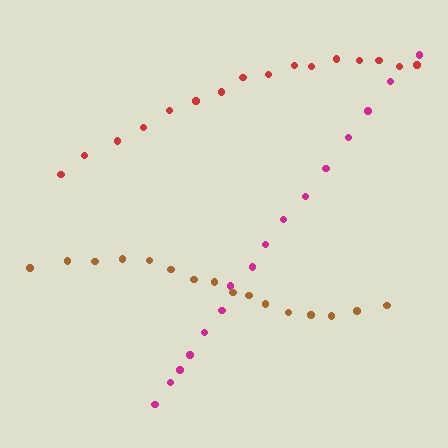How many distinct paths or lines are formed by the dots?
There are 3 distinct paths.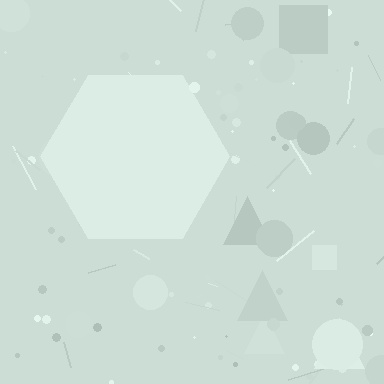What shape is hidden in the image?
A hexagon is hidden in the image.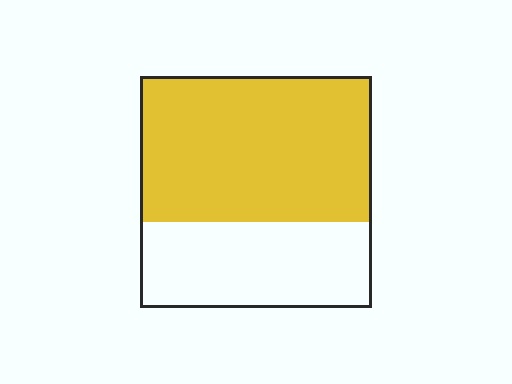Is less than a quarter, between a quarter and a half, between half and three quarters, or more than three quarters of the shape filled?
Between half and three quarters.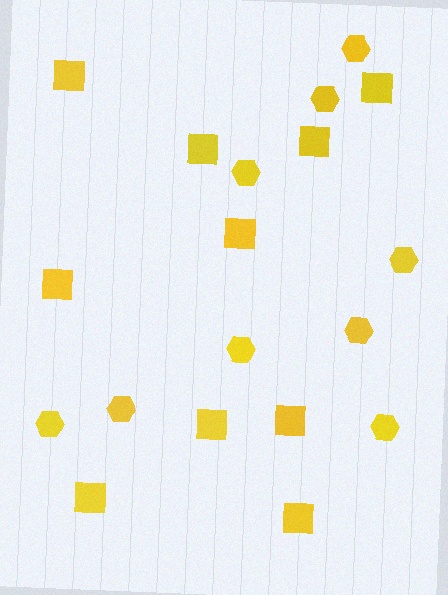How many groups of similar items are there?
There are 2 groups: one group of hexagons (9) and one group of squares (10).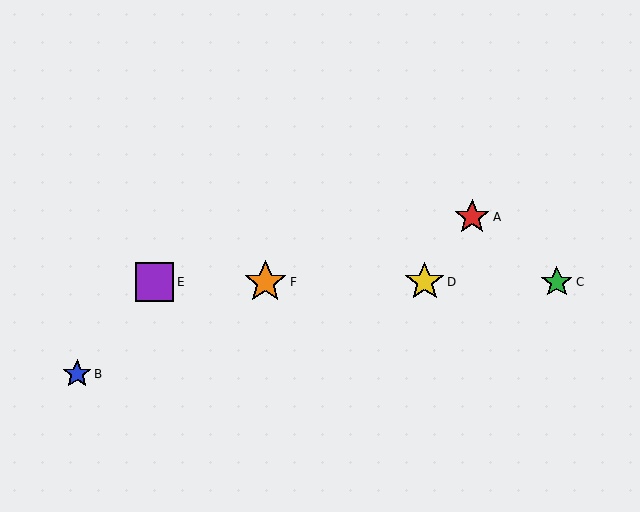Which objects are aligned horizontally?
Objects C, D, E, F are aligned horizontally.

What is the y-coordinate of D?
Object D is at y≈282.